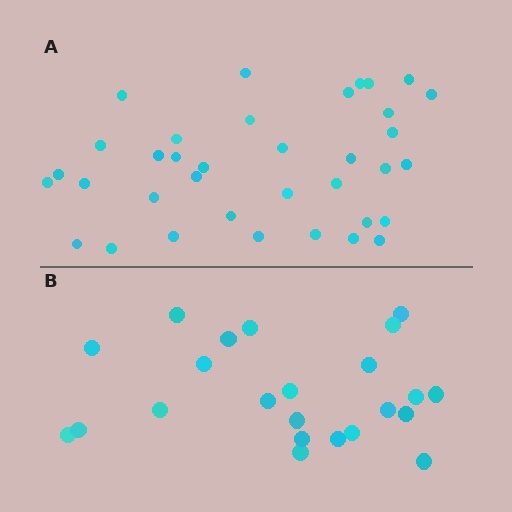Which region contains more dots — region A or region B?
Region A (the top region) has more dots.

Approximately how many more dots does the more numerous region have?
Region A has approximately 15 more dots than region B.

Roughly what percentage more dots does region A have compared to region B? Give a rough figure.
About 55% more.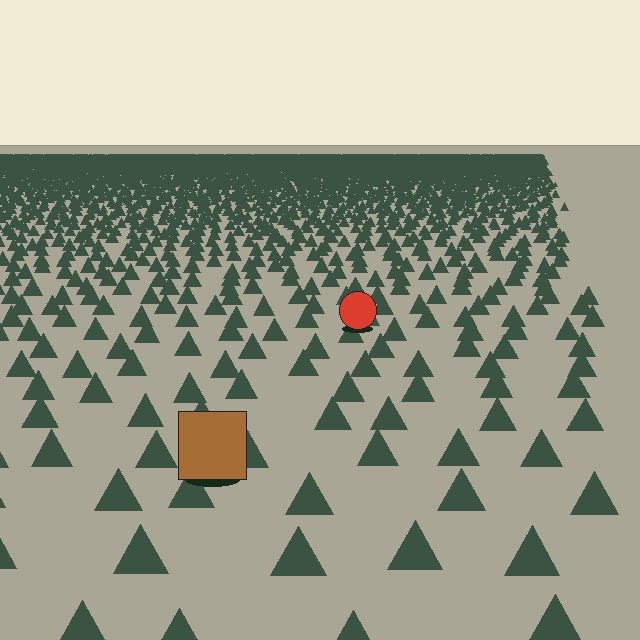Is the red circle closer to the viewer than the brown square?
No. The brown square is closer — you can tell from the texture gradient: the ground texture is coarser near it.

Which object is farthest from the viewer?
The red circle is farthest from the viewer. It appears smaller and the ground texture around it is denser.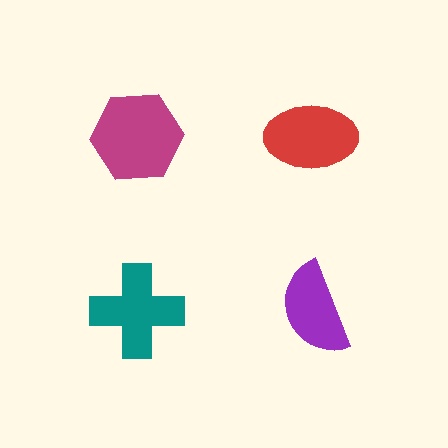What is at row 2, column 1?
A teal cross.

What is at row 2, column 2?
A purple semicircle.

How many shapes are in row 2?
2 shapes.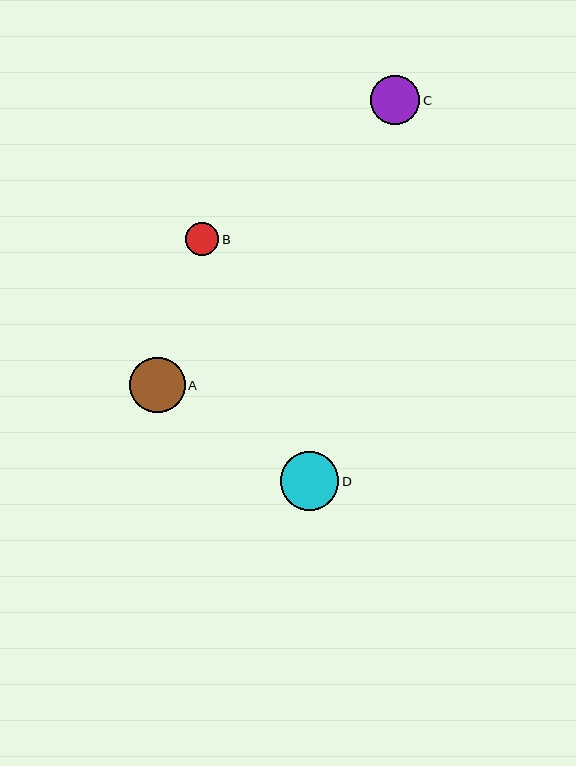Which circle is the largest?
Circle D is the largest with a size of approximately 59 pixels.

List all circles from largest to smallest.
From largest to smallest: D, A, C, B.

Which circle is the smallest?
Circle B is the smallest with a size of approximately 33 pixels.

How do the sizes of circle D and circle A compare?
Circle D and circle A are approximately the same size.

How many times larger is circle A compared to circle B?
Circle A is approximately 1.7 times the size of circle B.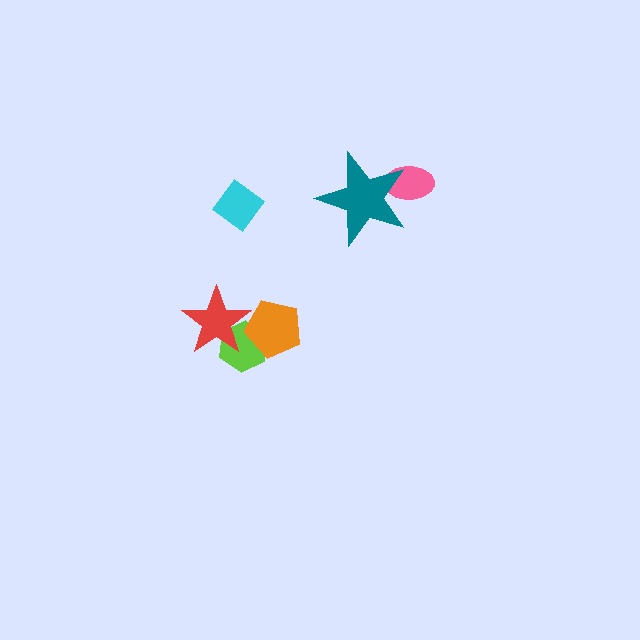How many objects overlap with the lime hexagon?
2 objects overlap with the lime hexagon.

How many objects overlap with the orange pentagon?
2 objects overlap with the orange pentagon.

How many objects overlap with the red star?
2 objects overlap with the red star.